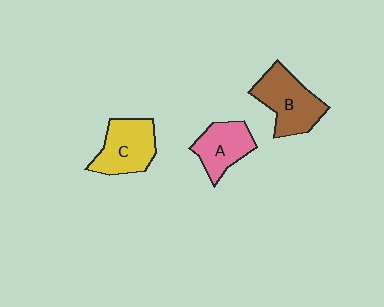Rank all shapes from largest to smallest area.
From largest to smallest: B (brown), C (yellow), A (pink).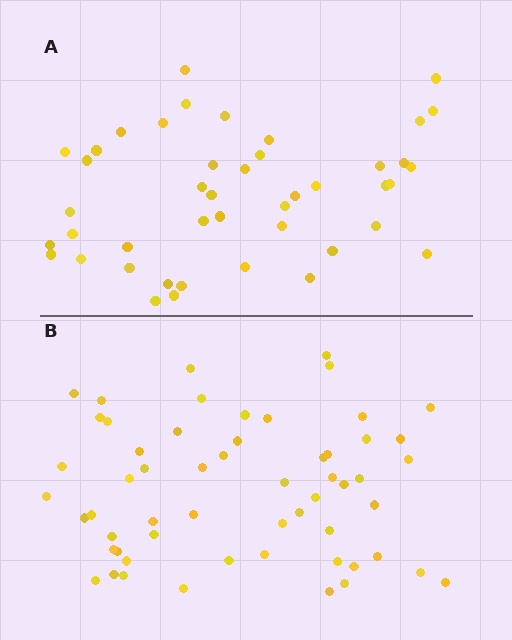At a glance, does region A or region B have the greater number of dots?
Region B (the bottom region) has more dots.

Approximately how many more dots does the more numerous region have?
Region B has approximately 15 more dots than region A.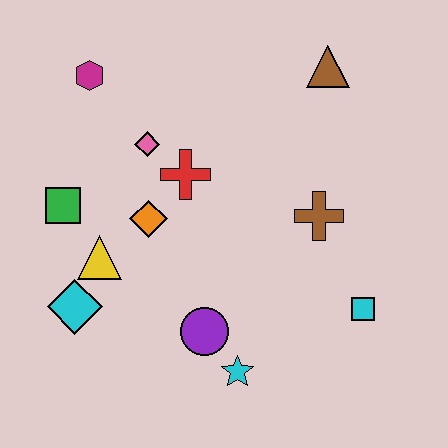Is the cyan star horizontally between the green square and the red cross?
No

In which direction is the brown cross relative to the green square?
The brown cross is to the right of the green square.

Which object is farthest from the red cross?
The cyan square is farthest from the red cross.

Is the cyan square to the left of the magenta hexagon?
No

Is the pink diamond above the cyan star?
Yes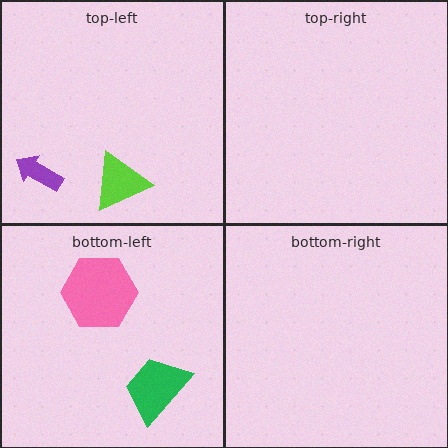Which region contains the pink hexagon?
The bottom-left region.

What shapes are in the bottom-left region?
The pink hexagon, the green trapezoid.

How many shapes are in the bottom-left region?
2.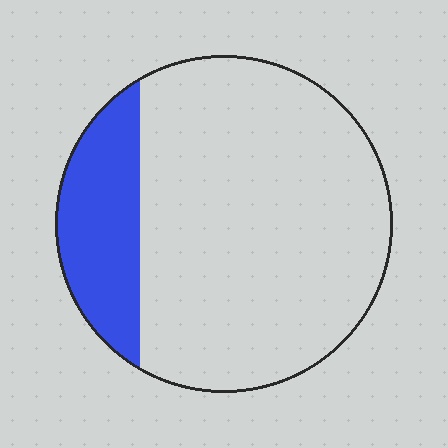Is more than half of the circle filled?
No.